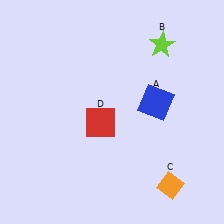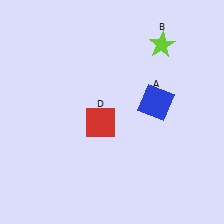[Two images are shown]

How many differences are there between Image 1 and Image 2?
There is 1 difference between the two images.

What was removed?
The orange diamond (C) was removed in Image 2.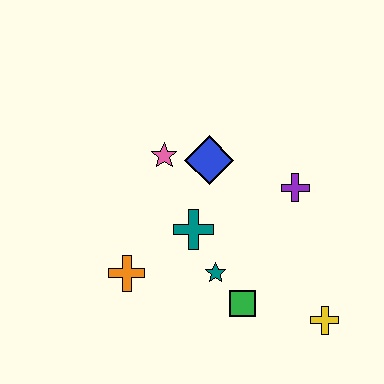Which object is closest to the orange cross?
The teal cross is closest to the orange cross.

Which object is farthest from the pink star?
The yellow cross is farthest from the pink star.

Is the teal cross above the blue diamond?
No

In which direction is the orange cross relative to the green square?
The orange cross is to the left of the green square.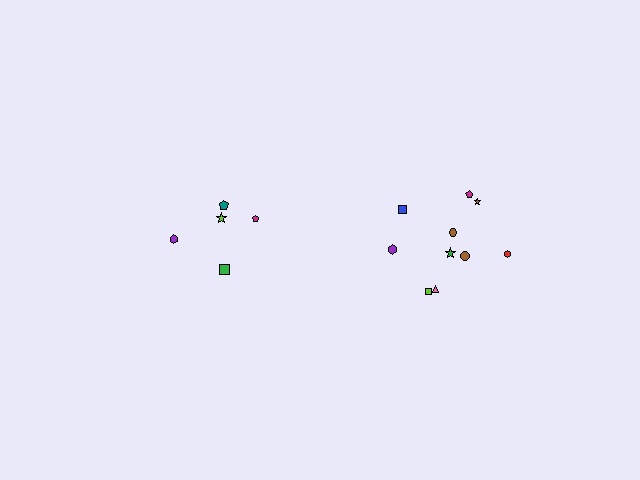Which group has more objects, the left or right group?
The right group.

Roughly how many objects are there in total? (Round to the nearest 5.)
Roughly 15 objects in total.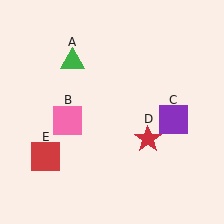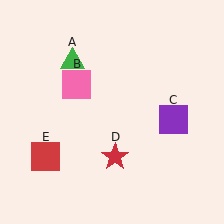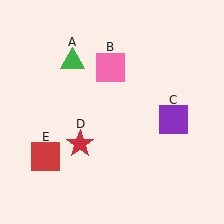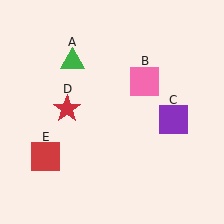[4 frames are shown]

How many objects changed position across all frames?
2 objects changed position: pink square (object B), red star (object D).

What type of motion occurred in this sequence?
The pink square (object B), red star (object D) rotated clockwise around the center of the scene.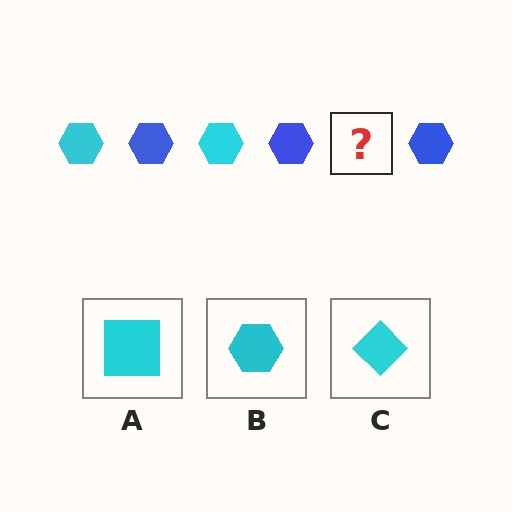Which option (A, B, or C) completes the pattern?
B.